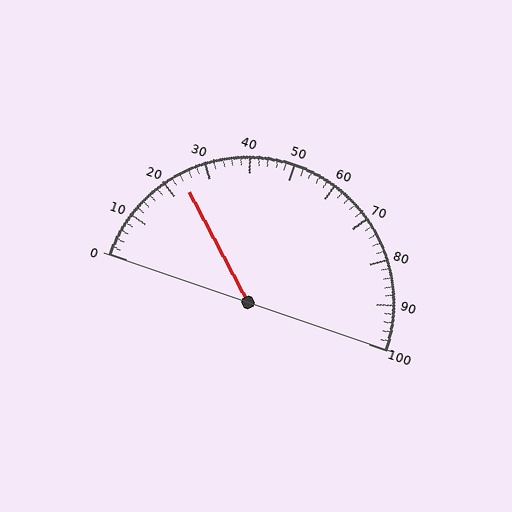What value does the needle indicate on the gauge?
The needle indicates approximately 24.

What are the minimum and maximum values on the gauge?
The gauge ranges from 0 to 100.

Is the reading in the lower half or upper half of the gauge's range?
The reading is in the lower half of the range (0 to 100).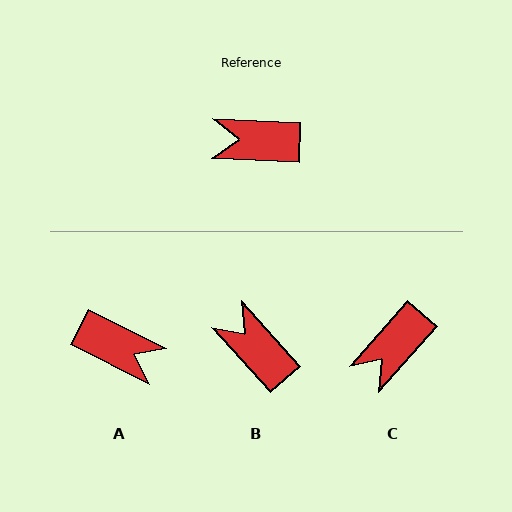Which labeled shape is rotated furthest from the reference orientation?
A, about 156 degrees away.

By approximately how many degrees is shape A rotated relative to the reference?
Approximately 156 degrees counter-clockwise.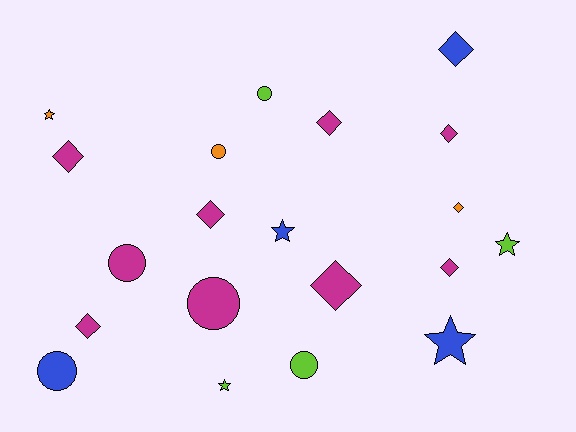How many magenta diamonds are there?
There are 7 magenta diamonds.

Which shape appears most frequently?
Diamond, with 9 objects.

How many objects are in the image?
There are 20 objects.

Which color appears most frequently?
Magenta, with 9 objects.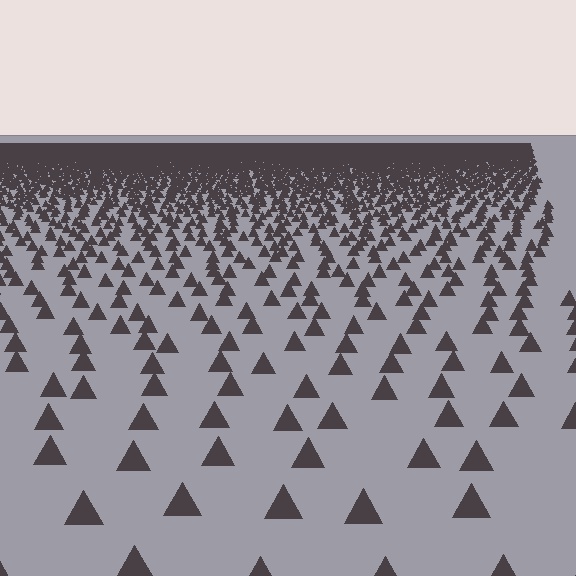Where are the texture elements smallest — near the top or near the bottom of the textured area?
Near the top.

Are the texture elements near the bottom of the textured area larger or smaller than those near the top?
Larger. Near the bottom, elements are closer to the viewer and appear at a bigger on-screen size.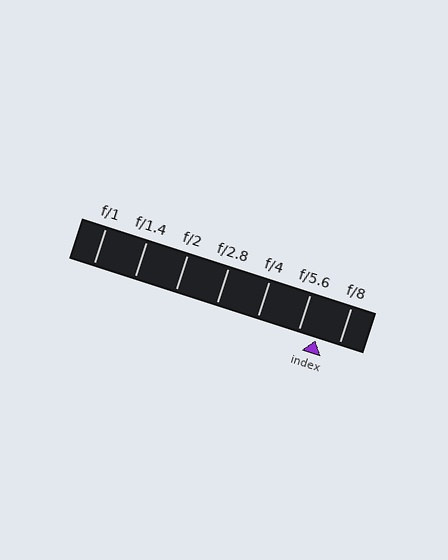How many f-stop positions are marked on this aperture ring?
There are 7 f-stop positions marked.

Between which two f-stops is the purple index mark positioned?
The index mark is between f/5.6 and f/8.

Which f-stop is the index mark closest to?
The index mark is closest to f/5.6.